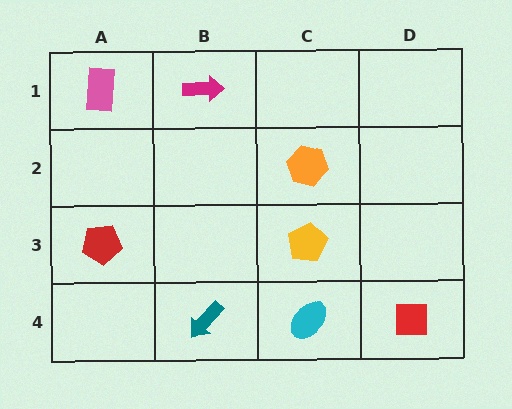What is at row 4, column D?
A red square.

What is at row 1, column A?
A pink rectangle.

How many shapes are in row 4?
3 shapes.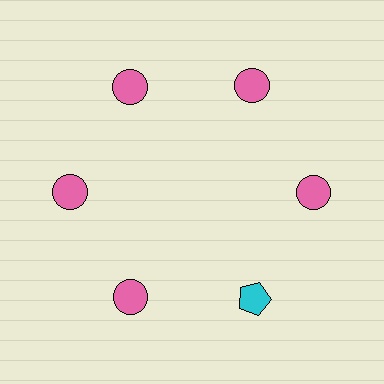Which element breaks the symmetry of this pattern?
The cyan pentagon at roughly the 5 o'clock position breaks the symmetry. All other shapes are pink circles.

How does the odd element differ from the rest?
It differs in both color (cyan instead of pink) and shape (pentagon instead of circle).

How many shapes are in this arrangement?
There are 6 shapes arranged in a ring pattern.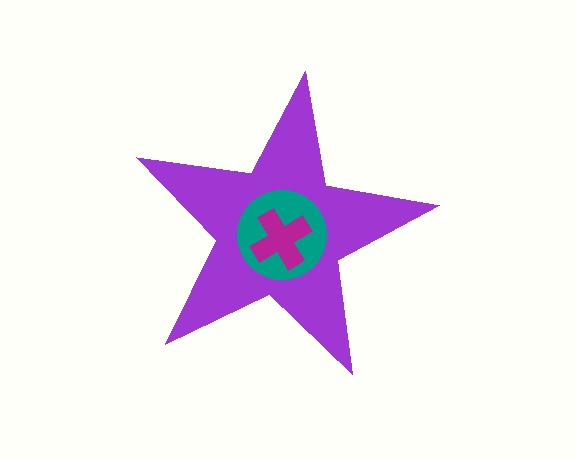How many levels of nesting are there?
3.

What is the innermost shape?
The magenta cross.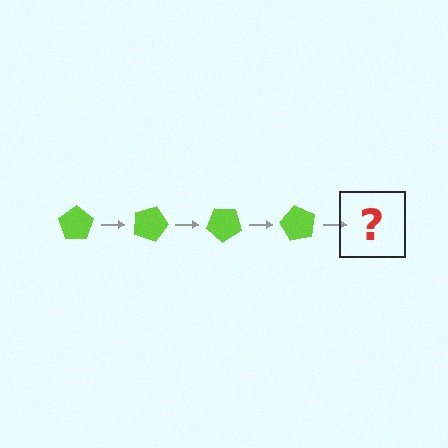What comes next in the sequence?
The next element should be a lime pentagon rotated 80 degrees.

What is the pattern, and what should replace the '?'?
The pattern is that the pentagon rotates 20 degrees each step. The '?' should be a lime pentagon rotated 80 degrees.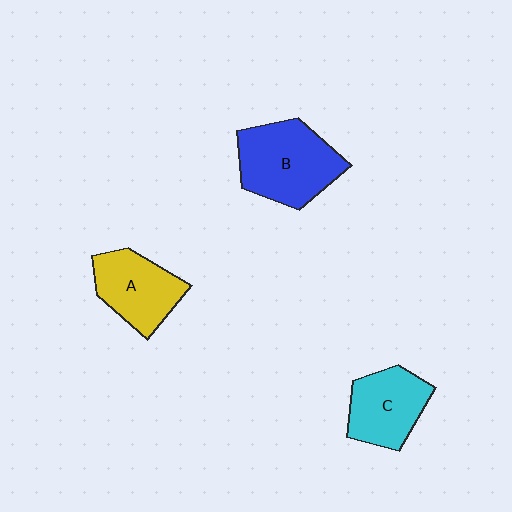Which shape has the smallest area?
Shape C (cyan).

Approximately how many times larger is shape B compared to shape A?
Approximately 1.3 times.